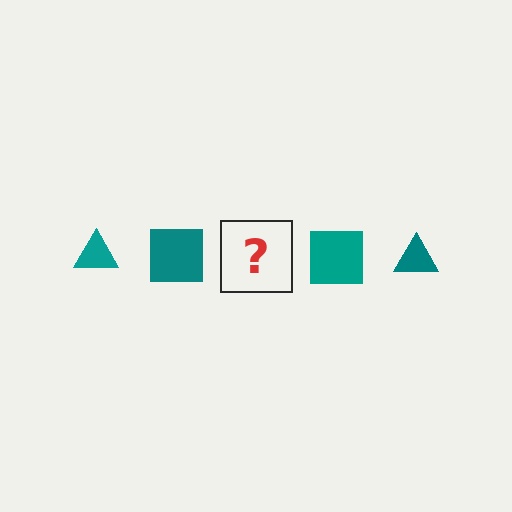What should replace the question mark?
The question mark should be replaced with a teal triangle.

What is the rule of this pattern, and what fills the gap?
The rule is that the pattern cycles through triangle, square shapes in teal. The gap should be filled with a teal triangle.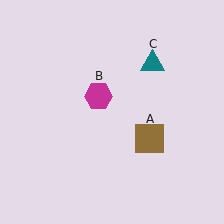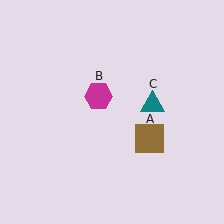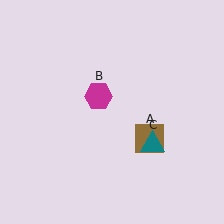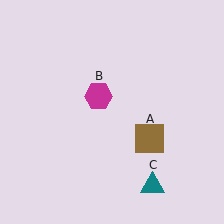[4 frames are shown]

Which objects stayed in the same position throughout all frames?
Brown square (object A) and magenta hexagon (object B) remained stationary.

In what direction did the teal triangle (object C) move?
The teal triangle (object C) moved down.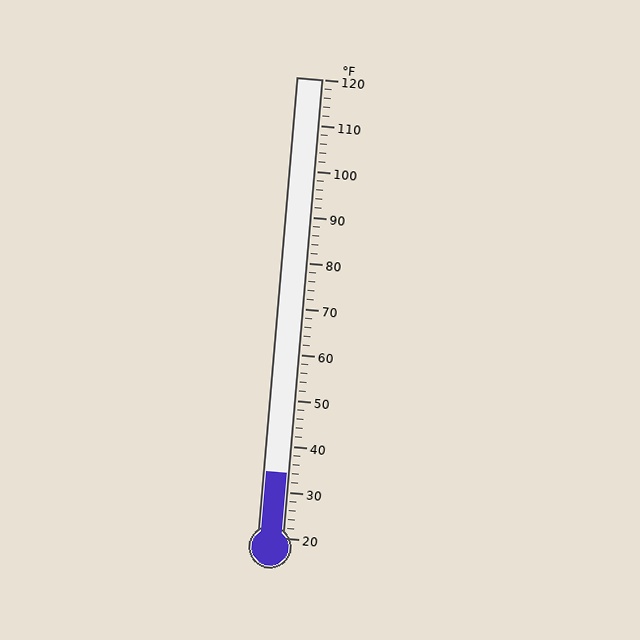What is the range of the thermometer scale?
The thermometer scale ranges from 20°F to 120°F.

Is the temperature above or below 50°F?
The temperature is below 50°F.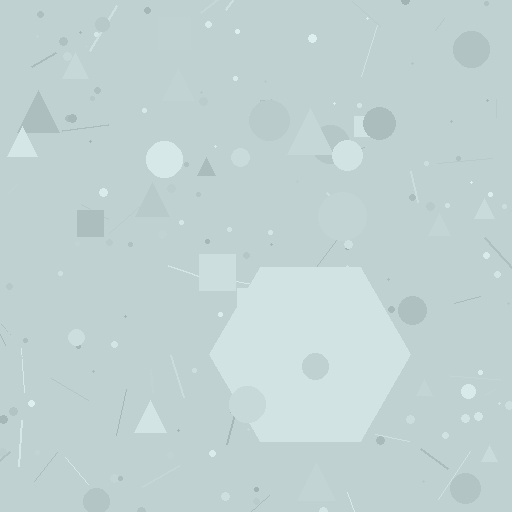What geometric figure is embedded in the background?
A hexagon is embedded in the background.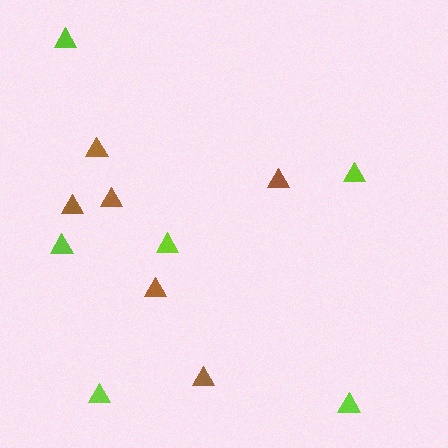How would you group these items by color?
There are 2 groups: one group of lime triangles (6) and one group of brown triangles (6).